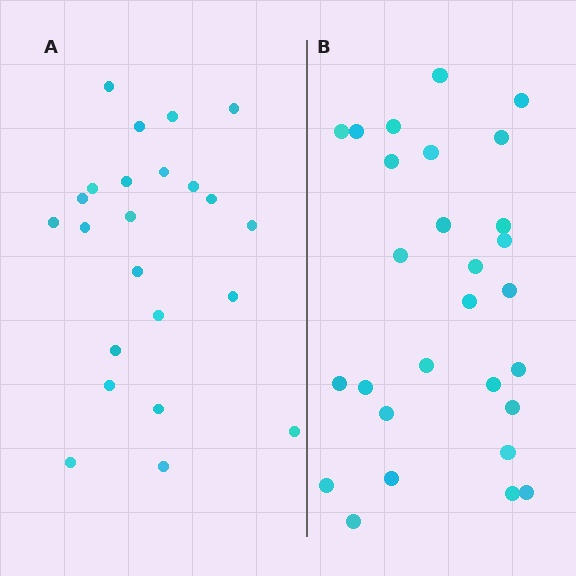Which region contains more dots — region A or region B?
Region B (the right region) has more dots.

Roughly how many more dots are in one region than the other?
Region B has about 5 more dots than region A.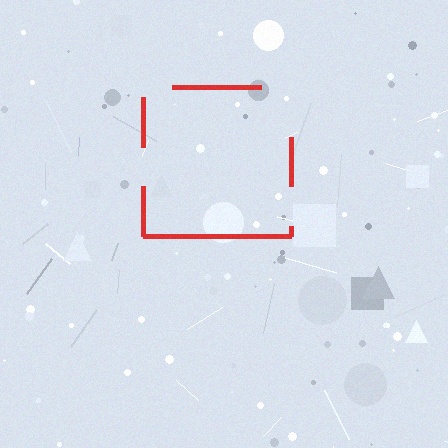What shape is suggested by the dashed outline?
The dashed outline suggests a square.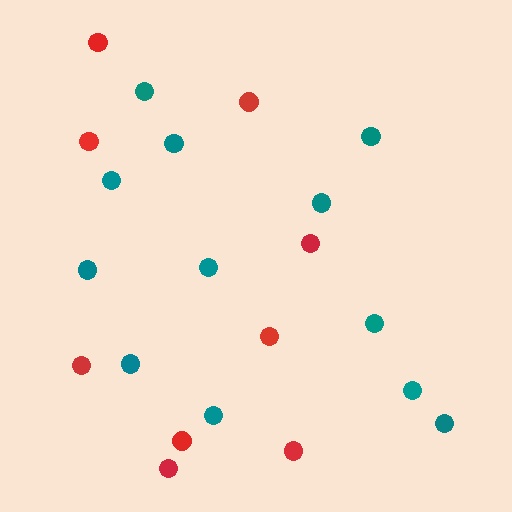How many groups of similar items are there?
There are 2 groups: one group of teal circles (12) and one group of red circles (9).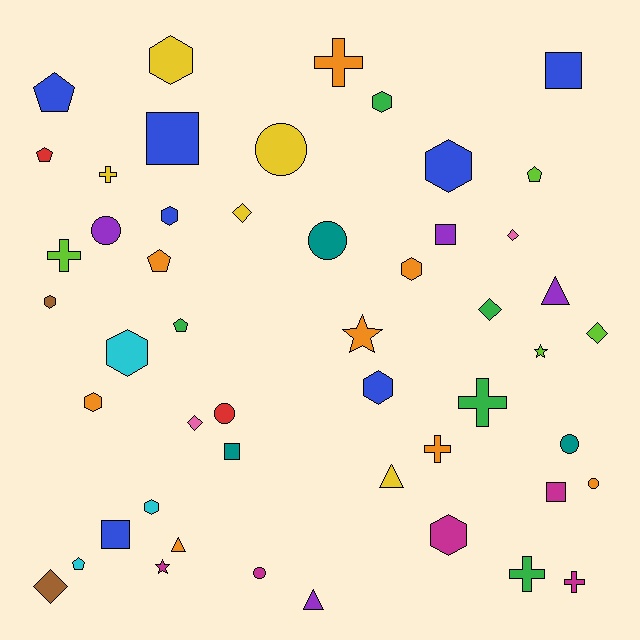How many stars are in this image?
There are 3 stars.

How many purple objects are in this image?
There are 4 purple objects.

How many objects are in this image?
There are 50 objects.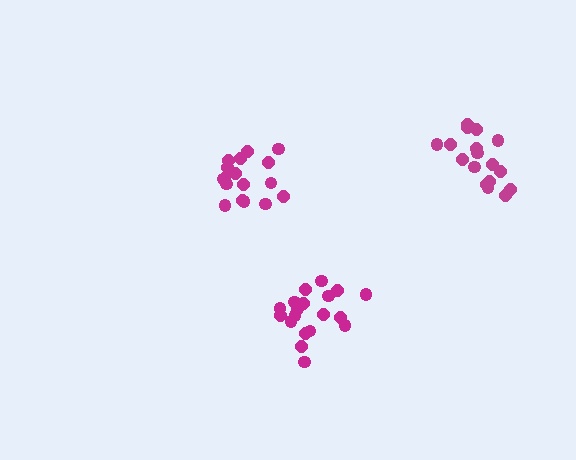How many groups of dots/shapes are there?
There are 3 groups.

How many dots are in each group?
Group 1: 17 dots, Group 2: 17 dots, Group 3: 19 dots (53 total).